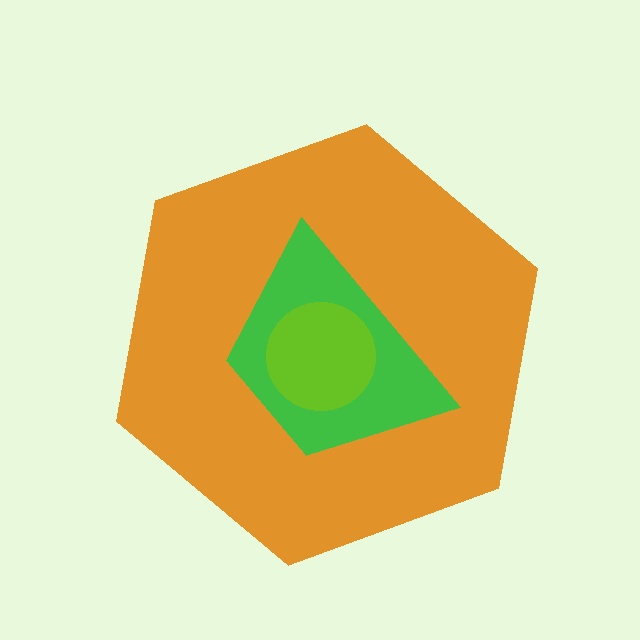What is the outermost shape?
The orange hexagon.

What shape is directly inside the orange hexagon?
The green trapezoid.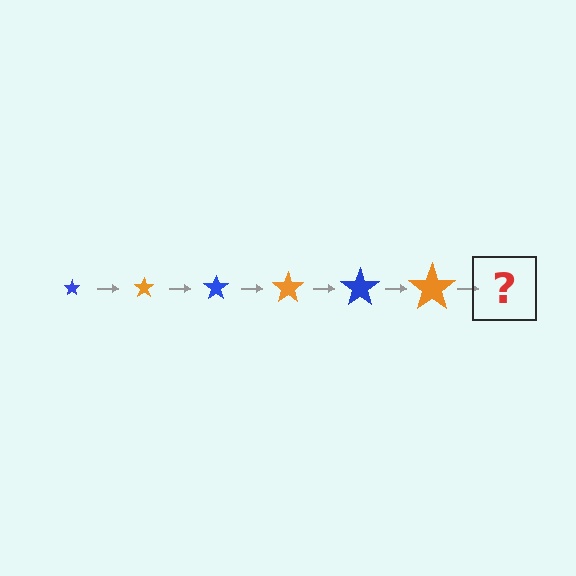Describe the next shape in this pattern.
It should be a blue star, larger than the previous one.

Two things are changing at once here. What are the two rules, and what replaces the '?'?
The two rules are that the star grows larger each step and the color cycles through blue and orange. The '?' should be a blue star, larger than the previous one.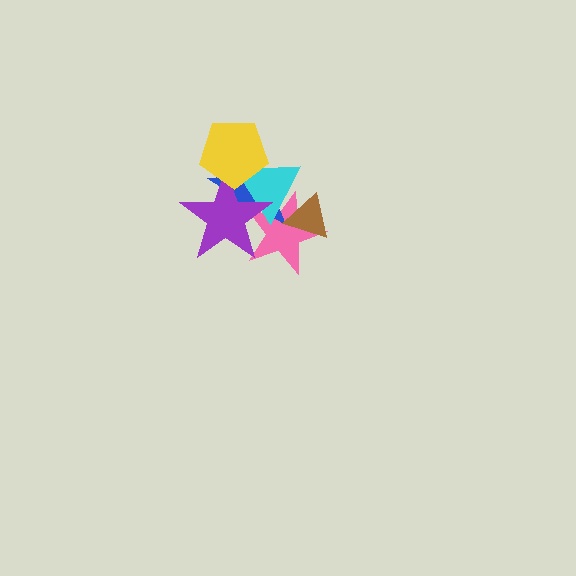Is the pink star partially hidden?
Yes, it is partially covered by another shape.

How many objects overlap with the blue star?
5 objects overlap with the blue star.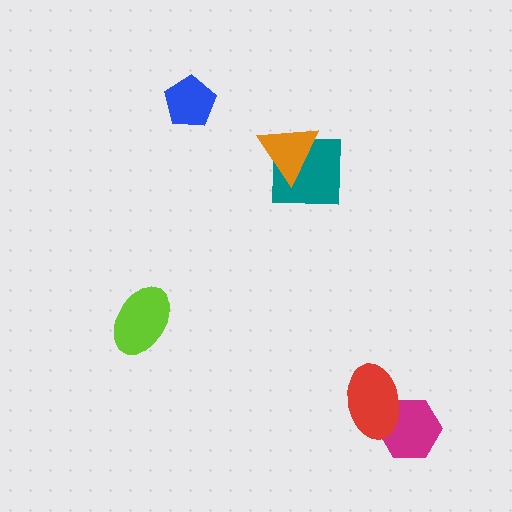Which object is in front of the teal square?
The orange triangle is in front of the teal square.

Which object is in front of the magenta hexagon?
The red ellipse is in front of the magenta hexagon.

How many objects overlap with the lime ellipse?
0 objects overlap with the lime ellipse.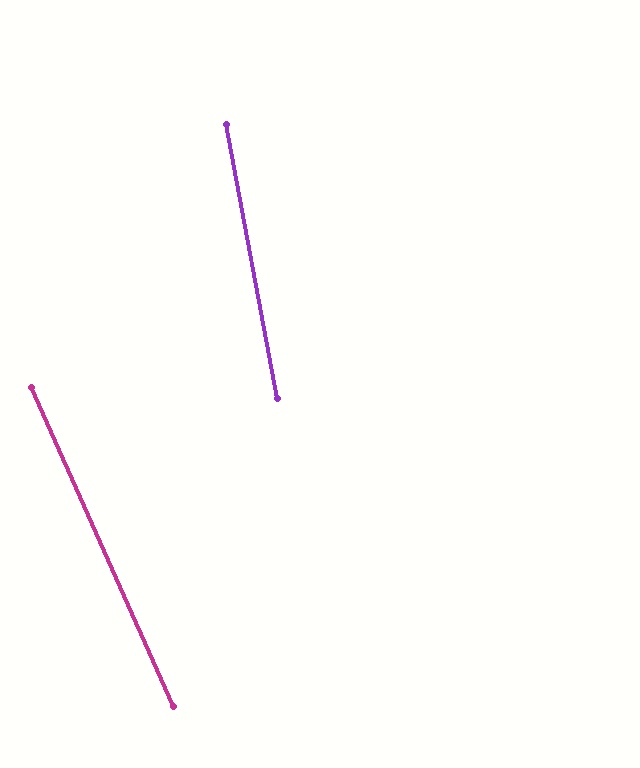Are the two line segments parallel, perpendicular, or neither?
Neither parallel nor perpendicular — they differ by about 14°.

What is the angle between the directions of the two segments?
Approximately 14 degrees.